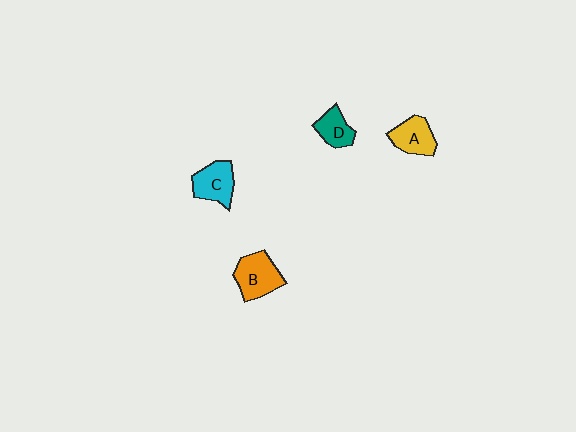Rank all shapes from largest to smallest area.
From largest to smallest: B (orange), C (cyan), A (yellow), D (teal).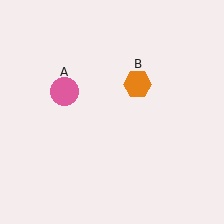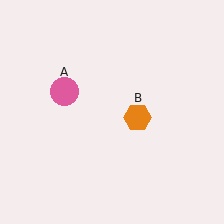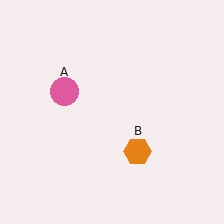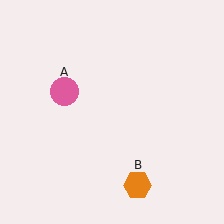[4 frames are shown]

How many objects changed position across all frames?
1 object changed position: orange hexagon (object B).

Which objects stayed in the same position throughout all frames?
Pink circle (object A) remained stationary.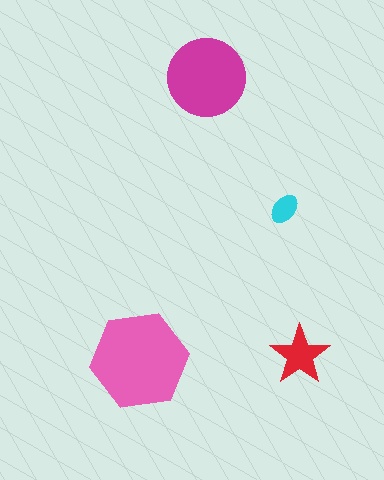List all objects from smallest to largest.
The cyan ellipse, the red star, the magenta circle, the pink hexagon.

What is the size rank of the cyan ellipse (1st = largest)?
4th.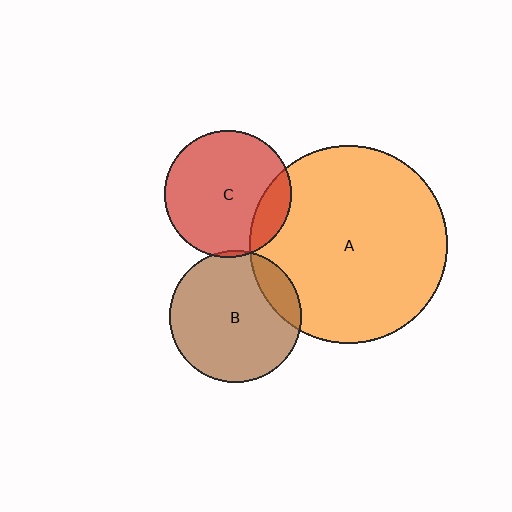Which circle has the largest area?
Circle A (orange).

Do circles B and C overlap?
Yes.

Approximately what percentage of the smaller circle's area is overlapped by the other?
Approximately 5%.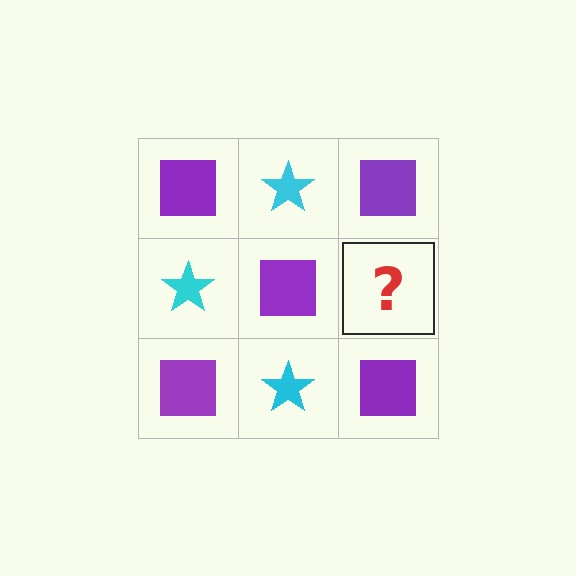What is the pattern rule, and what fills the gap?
The rule is that it alternates purple square and cyan star in a checkerboard pattern. The gap should be filled with a cyan star.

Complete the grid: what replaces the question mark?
The question mark should be replaced with a cyan star.